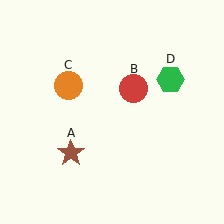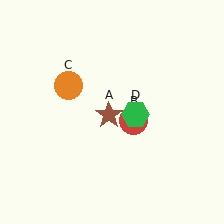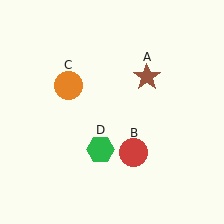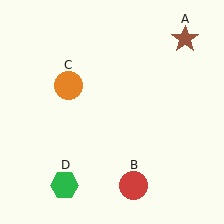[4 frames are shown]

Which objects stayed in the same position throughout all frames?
Orange circle (object C) remained stationary.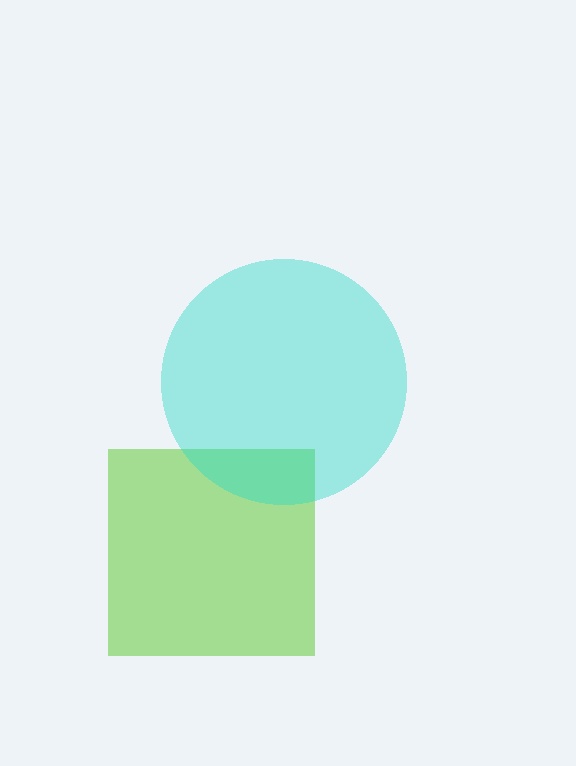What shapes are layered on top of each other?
The layered shapes are: a lime square, a cyan circle.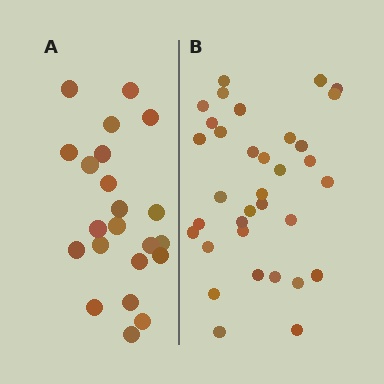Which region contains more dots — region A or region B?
Region B (the right region) has more dots.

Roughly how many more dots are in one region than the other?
Region B has roughly 12 or so more dots than region A.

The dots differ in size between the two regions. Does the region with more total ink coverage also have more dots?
No. Region A has more total ink coverage because its dots are larger, but region B actually contains more individual dots. Total area can be misleading — the number of items is what matters here.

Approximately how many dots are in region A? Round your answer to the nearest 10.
About 20 dots. (The exact count is 22, which rounds to 20.)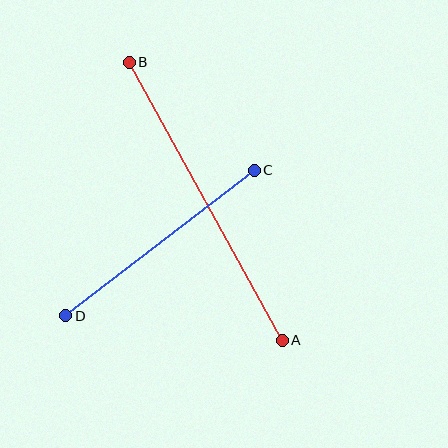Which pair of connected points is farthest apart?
Points A and B are farthest apart.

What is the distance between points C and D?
The distance is approximately 238 pixels.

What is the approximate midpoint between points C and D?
The midpoint is at approximately (160, 243) pixels.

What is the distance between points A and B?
The distance is approximately 318 pixels.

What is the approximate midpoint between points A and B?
The midpoint is at approximately (206, 201) pixels.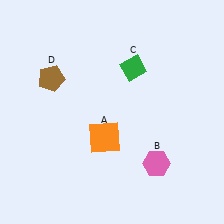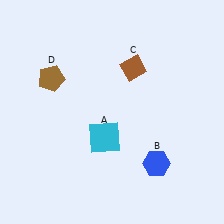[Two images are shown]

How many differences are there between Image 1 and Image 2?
There are 3 differences between the two images.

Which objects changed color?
A changed from orange to cyan. B changed from pink to blue. C changed from green to brown.